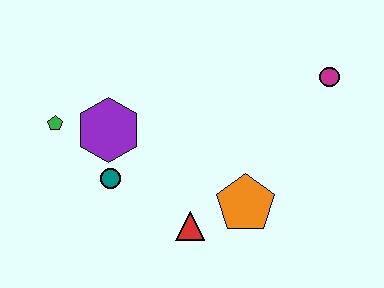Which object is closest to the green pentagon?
The purple hexagon is closest to the green pentagon.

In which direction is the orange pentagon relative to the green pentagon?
The orange pentagon is to the right of the green pentagon.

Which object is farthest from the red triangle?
The magenta circle is farthest from the red triangle.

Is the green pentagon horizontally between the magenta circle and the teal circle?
No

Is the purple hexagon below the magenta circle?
Yes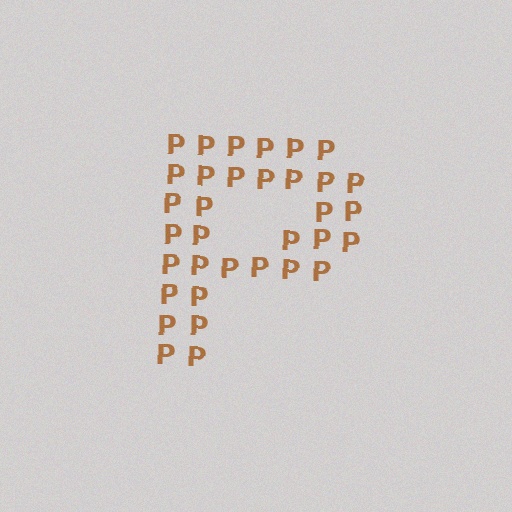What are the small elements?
The small elements are letter P's.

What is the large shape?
The large shape is the letter P.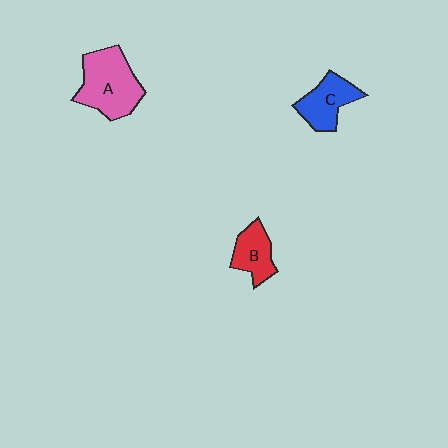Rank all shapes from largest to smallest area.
From largest to smallest: A (pink), C (blue), B (red).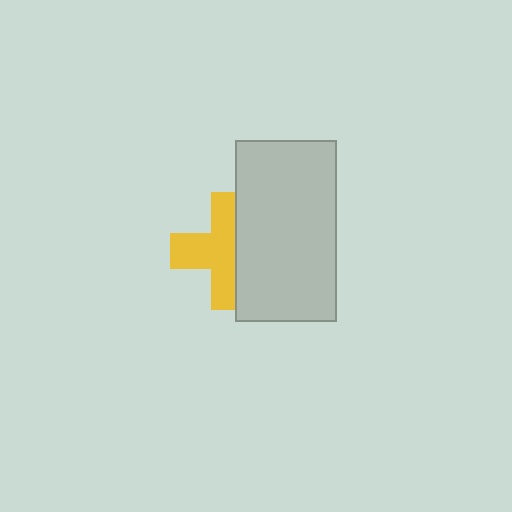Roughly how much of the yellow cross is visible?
About half of it is visible (roughly 60%).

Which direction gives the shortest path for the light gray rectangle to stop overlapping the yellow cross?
Moving right gives the shortest separation.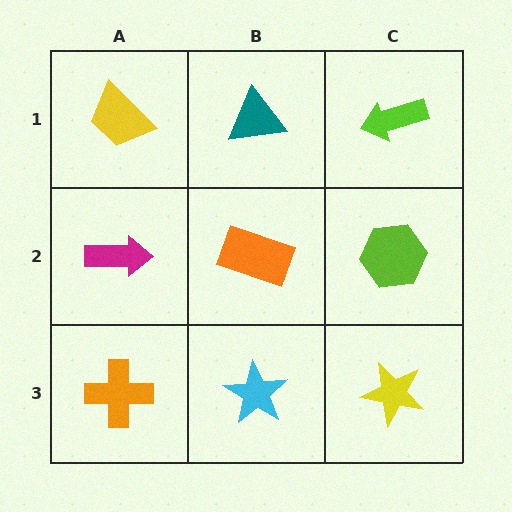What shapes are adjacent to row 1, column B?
An orange rectangle (row 2, column B), a yellow trapezoid (row 1, column A), a lime arrow (row 1, column C).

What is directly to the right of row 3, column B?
A yellow star.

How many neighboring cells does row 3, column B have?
3.